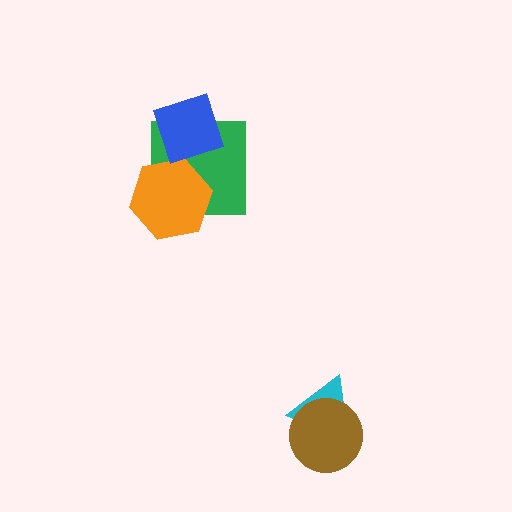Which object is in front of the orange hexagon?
The blue diamond is in front of the orange hexagon.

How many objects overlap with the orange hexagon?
2 objects overlap with the orange hexagon.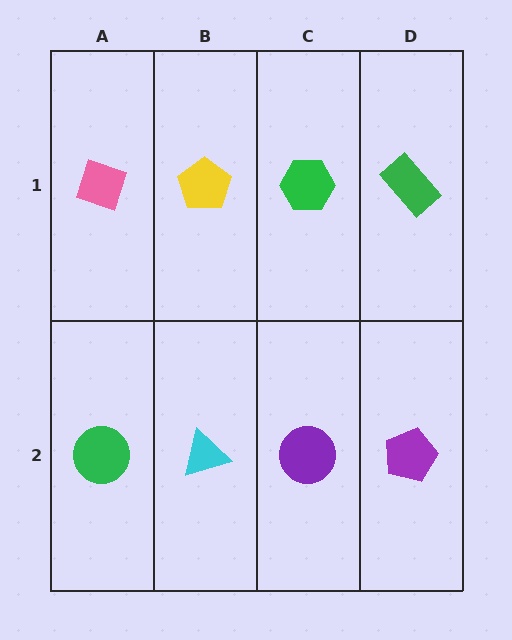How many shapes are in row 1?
4 shapes.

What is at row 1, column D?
A green rectangle.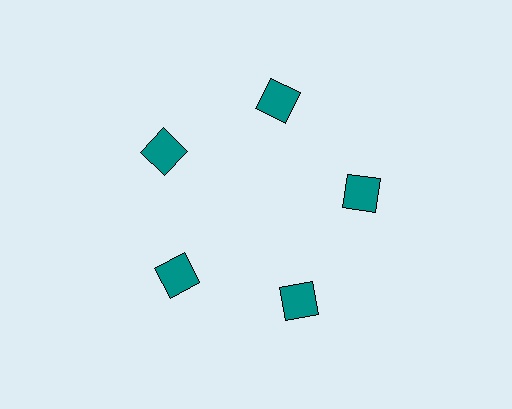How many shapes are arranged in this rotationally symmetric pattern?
There are 5 shapes, arranged in 5 groups of 1.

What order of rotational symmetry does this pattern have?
This pattern has 5-fold rotational symmetry.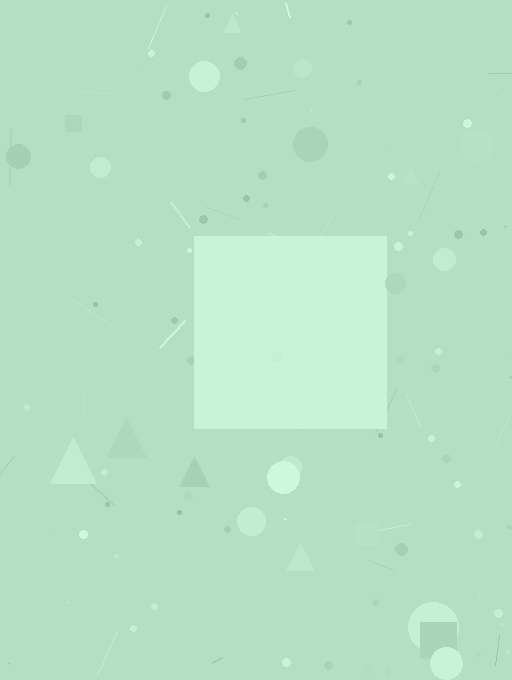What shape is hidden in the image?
A square is hidden in the image.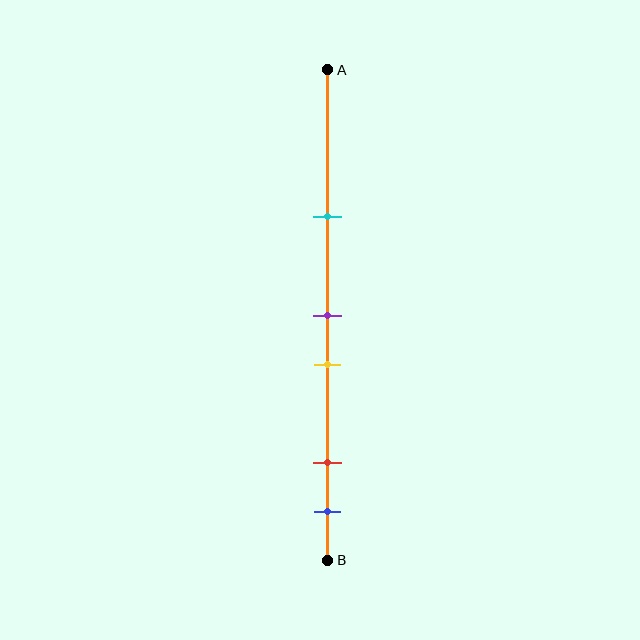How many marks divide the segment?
There are 5 marks dividing the segment.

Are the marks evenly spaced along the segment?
No, the marks are not evenly spaced.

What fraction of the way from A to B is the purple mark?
The purple mark is approximately 50% (0.5) of the way from A to B.